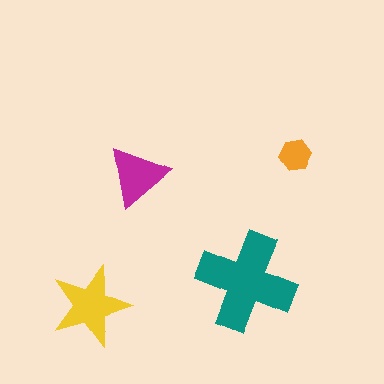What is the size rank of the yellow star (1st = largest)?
2nd.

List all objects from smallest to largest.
The orange hexagon, the magenta triangle, the yellow star, the teal cross.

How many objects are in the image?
There are 4 objects in the image.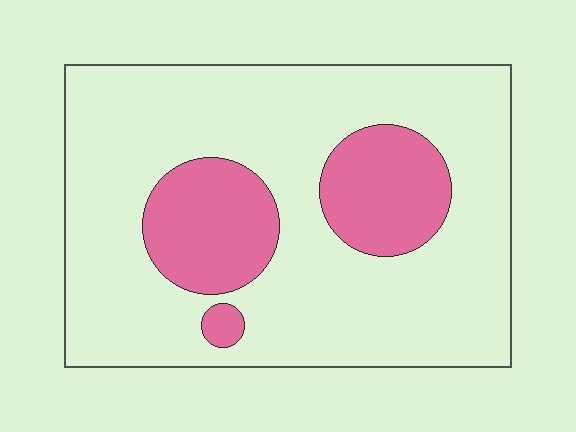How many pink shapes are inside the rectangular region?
3.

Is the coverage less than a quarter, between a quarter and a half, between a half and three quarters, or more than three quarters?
Less than a quarter.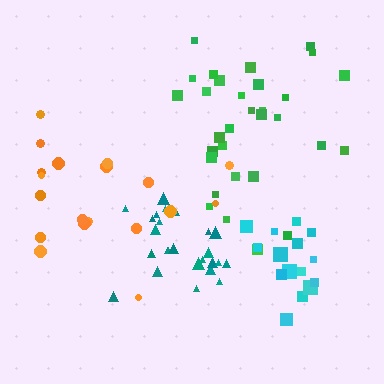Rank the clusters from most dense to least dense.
teal, cyan, green, orange.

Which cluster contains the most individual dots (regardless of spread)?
Green (31).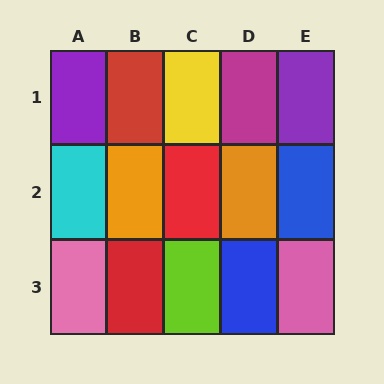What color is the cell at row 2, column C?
Red.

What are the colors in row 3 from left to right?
Pink, red, lime, blue, pink.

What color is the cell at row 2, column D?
Orange.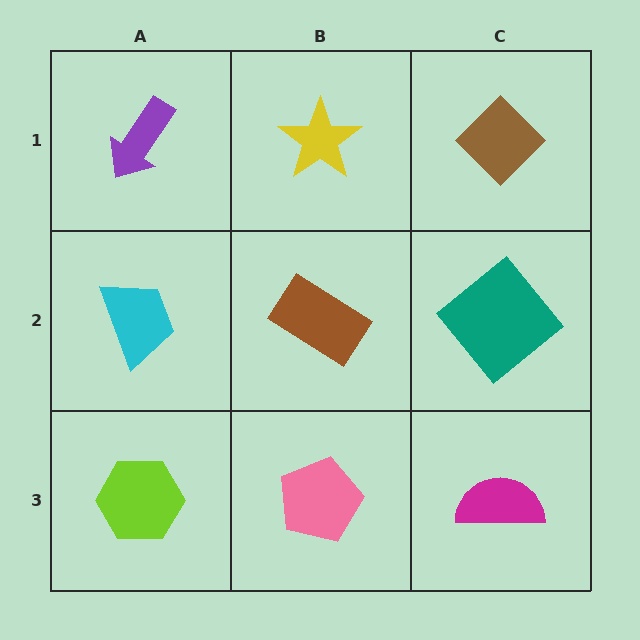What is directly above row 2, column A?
A purple arrow.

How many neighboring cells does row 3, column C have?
2.